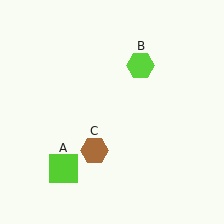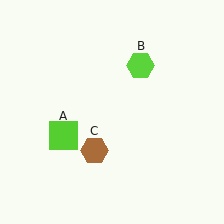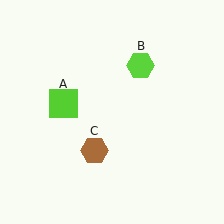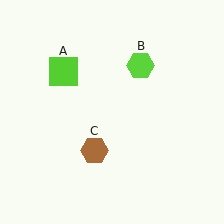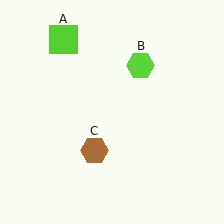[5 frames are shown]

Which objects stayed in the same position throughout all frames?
Lime hexagon (object B) and brown hexagon (object C) remained stationary.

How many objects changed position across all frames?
1 object changed position: lime square (object A).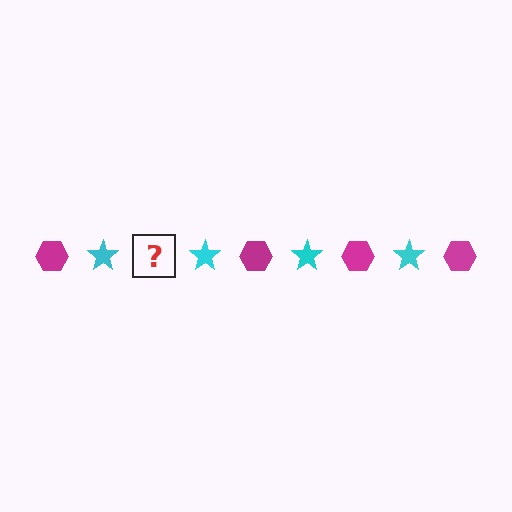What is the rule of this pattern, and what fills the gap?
The rule is that the pattern alternates between magenta hexagon and cyan star. The gap should be filled with a magenta hexagon.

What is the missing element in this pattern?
The missing element is a magenta hexagon.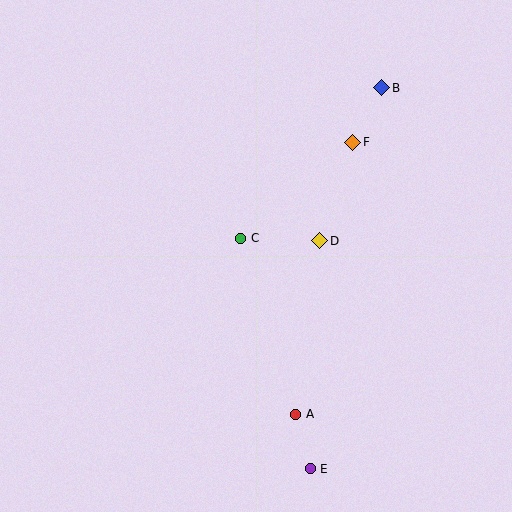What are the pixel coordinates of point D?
Point D is at (320, 241).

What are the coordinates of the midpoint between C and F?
The midpoint between C and F is at (297, 190).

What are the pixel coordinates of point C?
Point C is at (241, 238).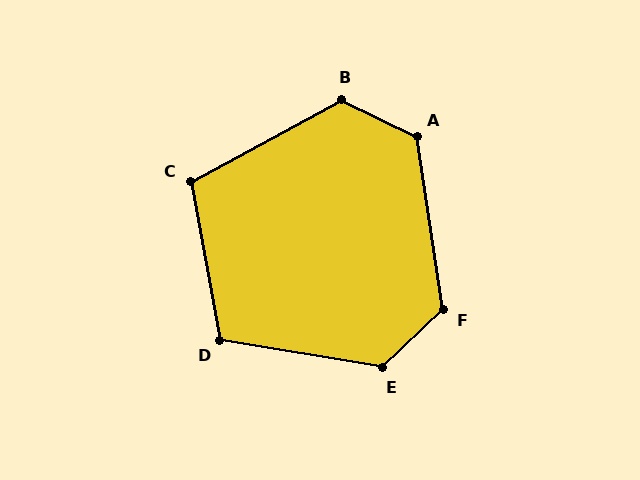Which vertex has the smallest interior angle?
C, at approximately 108 degrees.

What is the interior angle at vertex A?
Approximately 125 degrees (obtuse).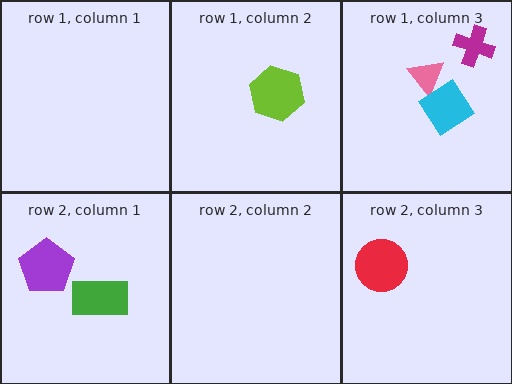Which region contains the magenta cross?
The row 1, column 3 region.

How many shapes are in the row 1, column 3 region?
3.